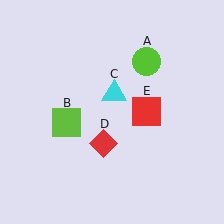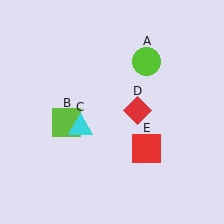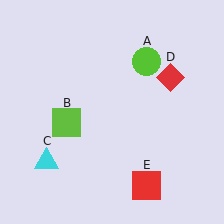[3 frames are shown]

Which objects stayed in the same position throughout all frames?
Lime circle (object A) and lime square (object B) remained stationary.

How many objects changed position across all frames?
3 objects changed position: cyan triangle (object C), red diamond (object D), red square (object E).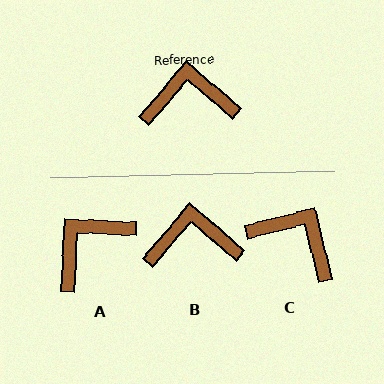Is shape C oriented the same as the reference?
No, it is off by about 36 degrees.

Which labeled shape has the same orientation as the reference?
B.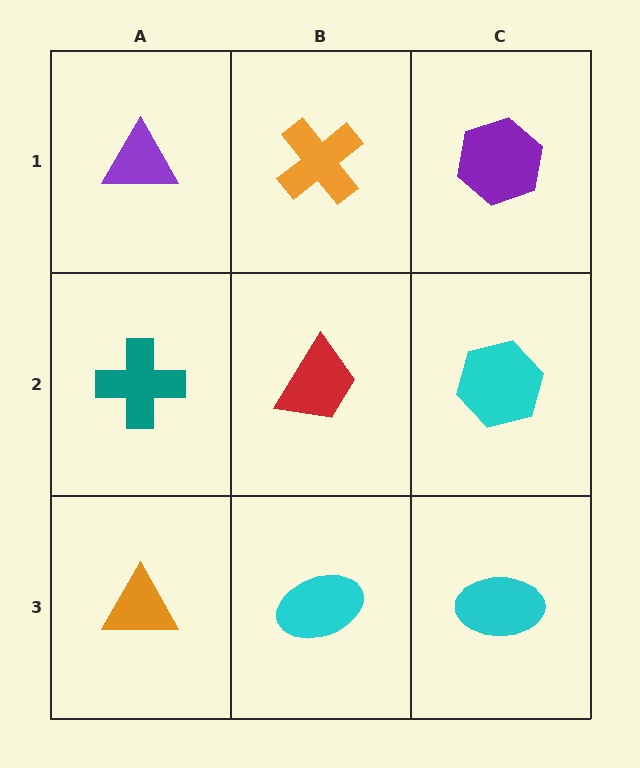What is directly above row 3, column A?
A teal cross.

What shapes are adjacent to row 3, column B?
A red trapezoid (row 2, column B), an orange triangle (row 3, column A), a cyan ellipse (row 3, column C).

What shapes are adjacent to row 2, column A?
A purple triangle (row 1, column A), an orange triangle (row 3, column A), a red trapezoid (row 2, column B).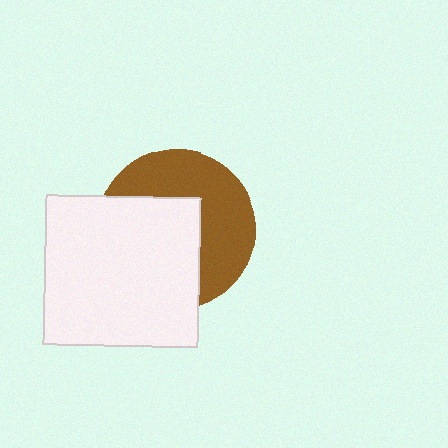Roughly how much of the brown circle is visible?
About half of it is visible (roughly 48%).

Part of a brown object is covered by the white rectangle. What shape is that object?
It is a circle.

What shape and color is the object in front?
The object in front is a white rectangle.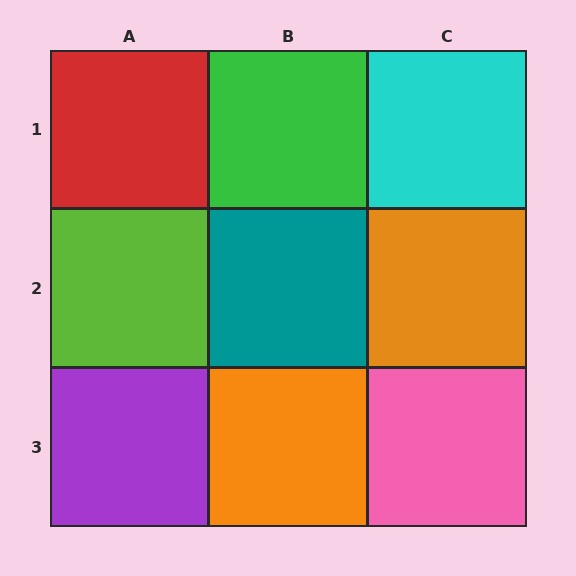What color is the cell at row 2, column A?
Lime.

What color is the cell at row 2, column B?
Teal.